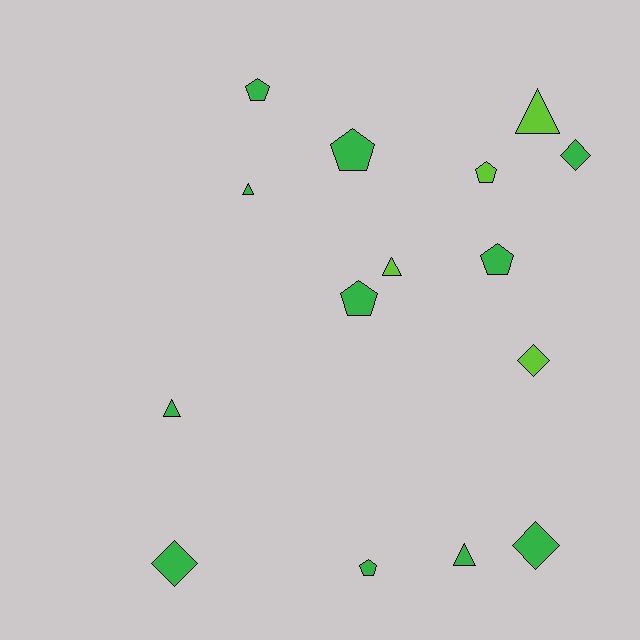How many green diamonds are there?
There are 3 green diamonds.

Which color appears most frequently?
Green, with 11 objects.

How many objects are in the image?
There are 15 objects.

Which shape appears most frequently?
Pentagon, with 6 objects.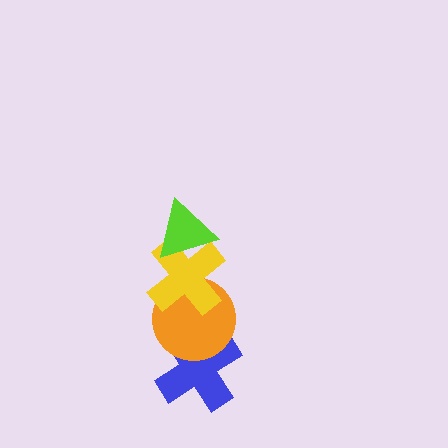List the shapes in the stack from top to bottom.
From top to bottom: the lime triangle, the yellow cross, the orange circle, the blue cross.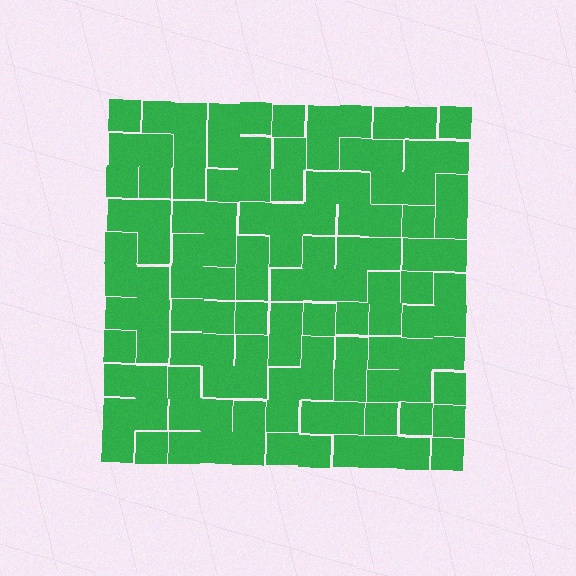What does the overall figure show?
The overall figure shows a square.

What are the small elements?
The small elements are squares.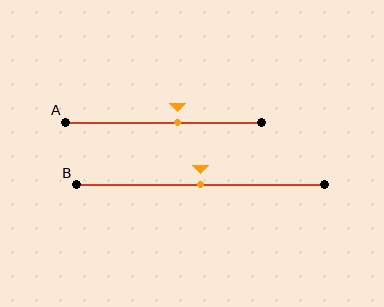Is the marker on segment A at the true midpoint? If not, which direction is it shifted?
No, the marker on segment A is shifted to the right by about 7% of the segment length.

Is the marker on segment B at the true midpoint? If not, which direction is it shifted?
Yes, the marker on segment B is at the true midpoint.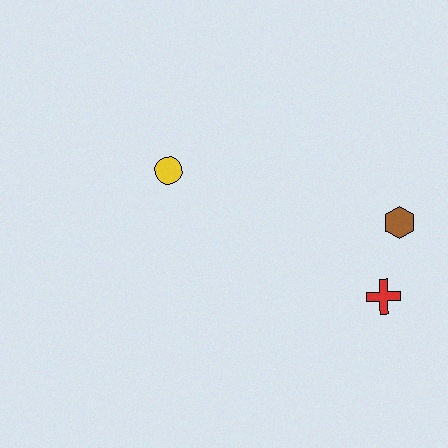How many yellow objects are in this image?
There is 1 yellow object.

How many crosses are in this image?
There is 1 cross.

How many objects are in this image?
There are 3 objects.